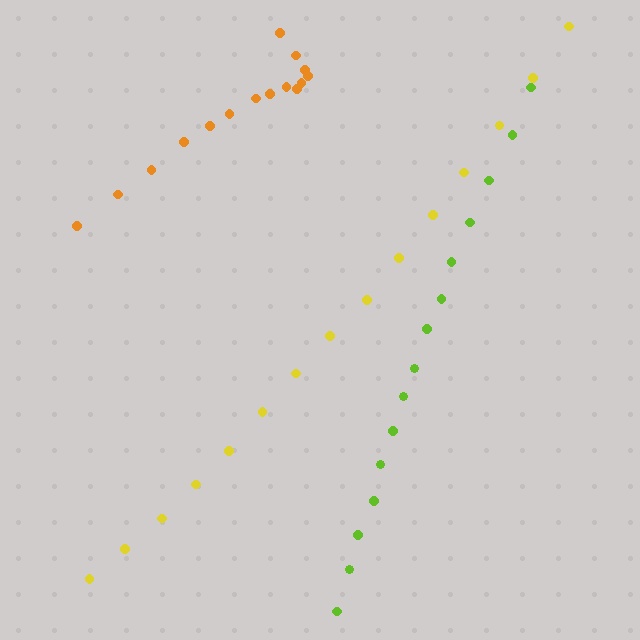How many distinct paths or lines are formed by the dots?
There are 3 distinct paths.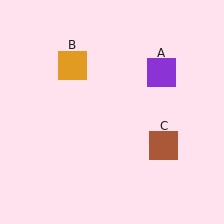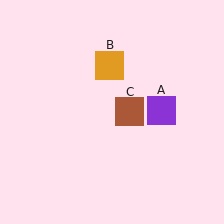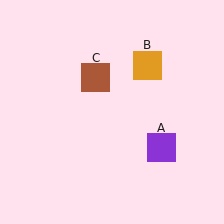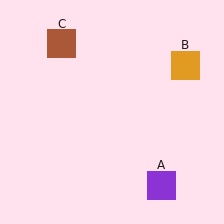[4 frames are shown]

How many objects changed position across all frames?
3 objects changed position: purple square (object A), orange square (object B), brown square (object C).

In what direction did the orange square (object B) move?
The orange square (object B) moved right.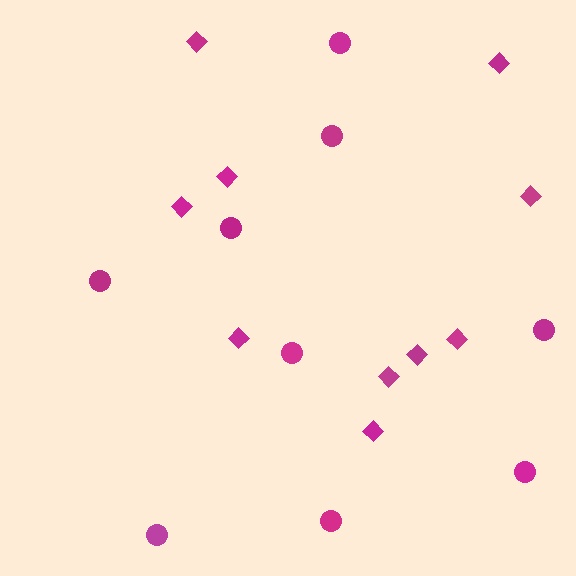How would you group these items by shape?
There are 2 groups: one group of diamonds (10) and one group of circles (9).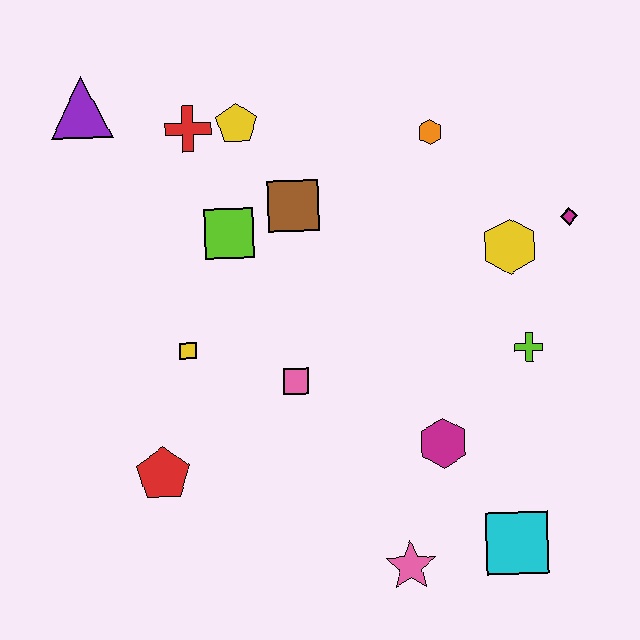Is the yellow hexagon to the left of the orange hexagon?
No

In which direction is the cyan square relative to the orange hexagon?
The cyan square is below the orange hexagon.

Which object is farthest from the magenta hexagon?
The purple triangle is farthest from the magenta hexagon.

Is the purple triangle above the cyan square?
Yes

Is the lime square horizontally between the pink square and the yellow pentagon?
No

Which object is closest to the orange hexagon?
The yellow hexagon is closest to the orange hexagon.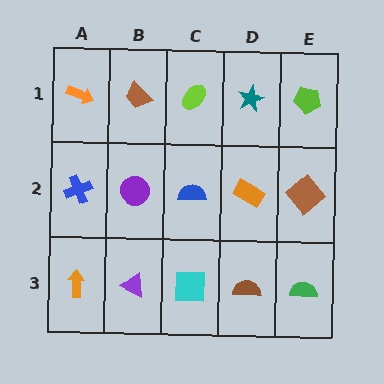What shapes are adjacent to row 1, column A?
A blue cross (row 2, column A), a brown trapezoid (row 1, column B).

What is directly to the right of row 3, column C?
A brown semicircle.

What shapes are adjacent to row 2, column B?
A brown trapezoid (row 1, column B), a purple triangle (row 3, column B), a blue cross (row 2, column A), a blue semicircle (row 2, column C).